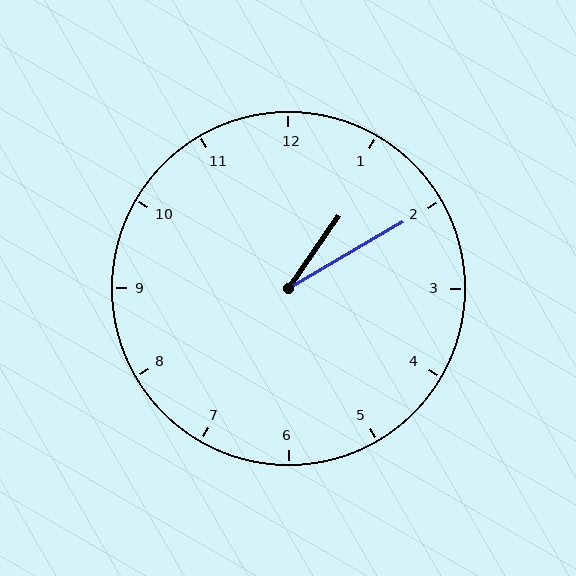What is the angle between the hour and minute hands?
Approximately 25 degrees.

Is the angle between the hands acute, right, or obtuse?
It is acute.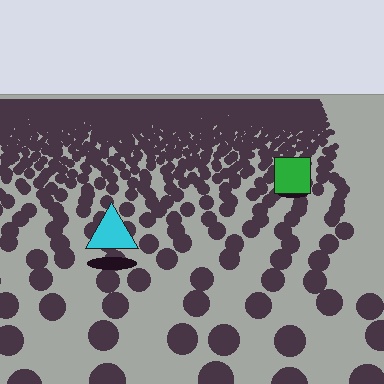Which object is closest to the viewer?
The cyan triangle is closest. The texture marks near it are larger and more spread out.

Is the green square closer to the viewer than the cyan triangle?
No. The cyan triangle is closer — you can tell from the texture gradient: the ground texture is coarser near it.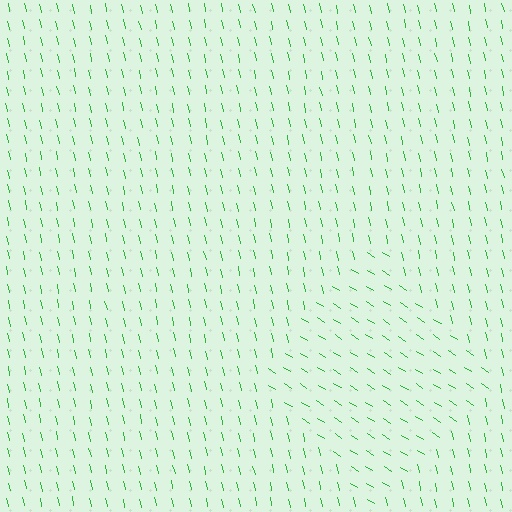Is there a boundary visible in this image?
Yes, there is a texture boundary formed by a change in line orientation.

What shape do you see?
I see a diamond.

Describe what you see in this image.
The image is filled with small green line segments. A diamond region in the image has lines oriented differently from the surrounding lines, creating a visible texture boundary.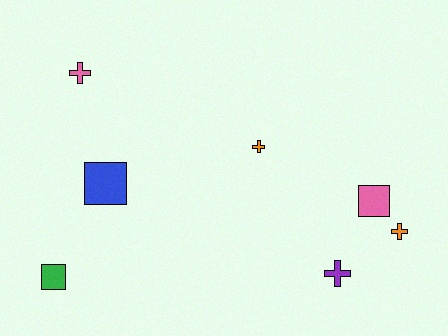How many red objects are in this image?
There are no red objects.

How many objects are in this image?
There are 7 objects.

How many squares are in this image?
There are 3 squares.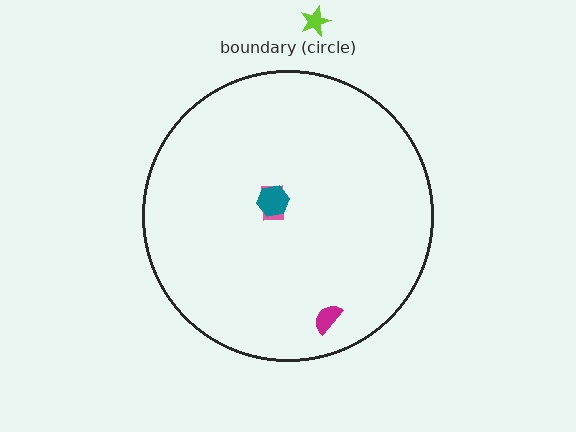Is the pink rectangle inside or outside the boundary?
Inside.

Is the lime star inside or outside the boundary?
Outside.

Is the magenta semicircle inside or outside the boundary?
Inside.